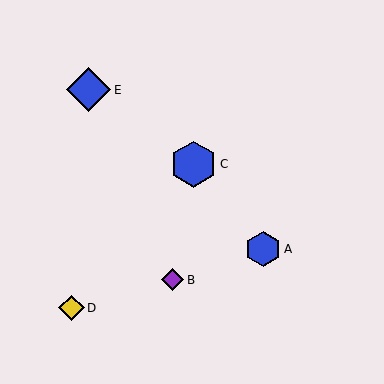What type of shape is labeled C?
Shape C is a blue hexagon.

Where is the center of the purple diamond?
The center of the purple diamond is at (172, 280).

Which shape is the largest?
The blue hexagon (labeled C) is the largest.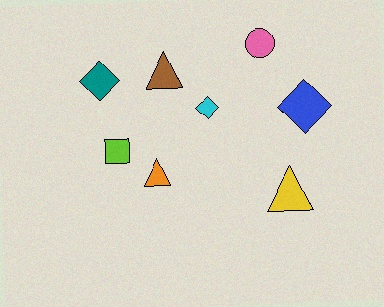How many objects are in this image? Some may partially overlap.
There are 8 objects.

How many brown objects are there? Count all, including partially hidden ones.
There is 1 brown object.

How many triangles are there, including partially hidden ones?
There are 3 triangles.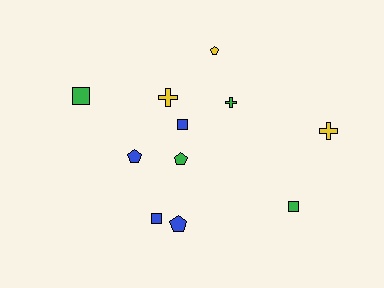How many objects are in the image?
There are 11 objects.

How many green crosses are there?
There is 1 green cross.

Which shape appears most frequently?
Pentagon, with 4 objects.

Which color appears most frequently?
Green, with 4 objects.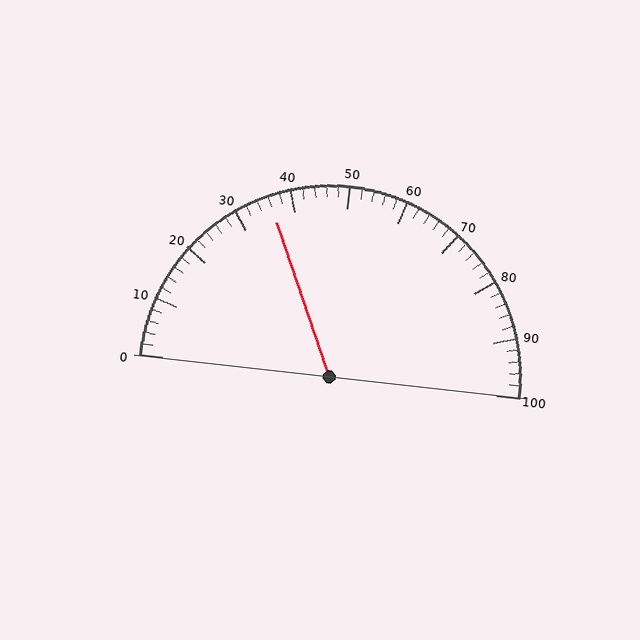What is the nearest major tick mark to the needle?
The nearest major tick mark is 40.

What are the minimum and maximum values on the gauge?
The gauge ranges from 0 to 100.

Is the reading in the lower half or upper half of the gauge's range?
The reading is in the lower half of the range (0 to 100).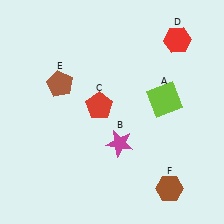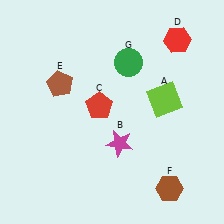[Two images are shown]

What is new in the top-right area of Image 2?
A green circle (G) was added in the top-right area of Image 2.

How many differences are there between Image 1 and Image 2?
There is 1 difference between the two images.